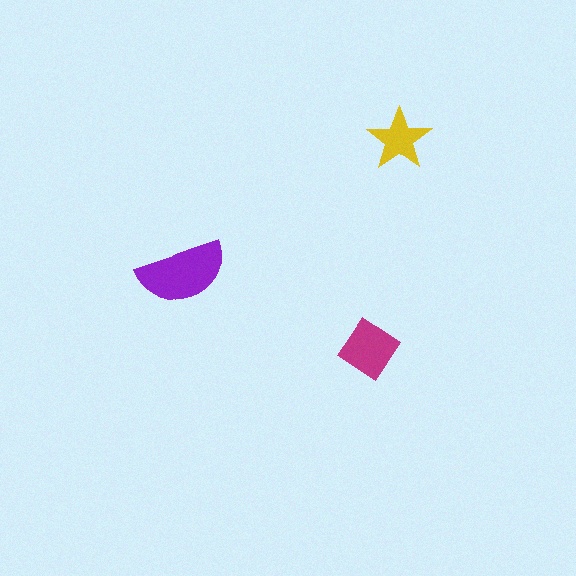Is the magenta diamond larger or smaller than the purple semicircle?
Smaller.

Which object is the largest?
The purple semicircle.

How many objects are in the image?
There are 3 objects in the image.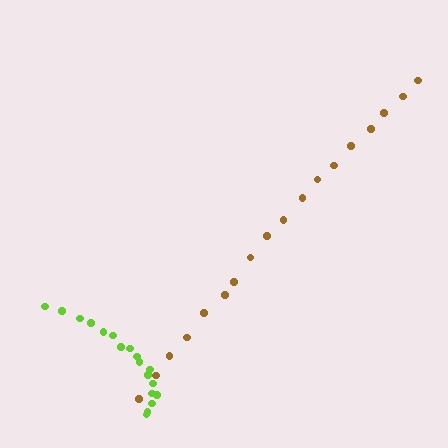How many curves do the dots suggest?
There are 2 distinct paths.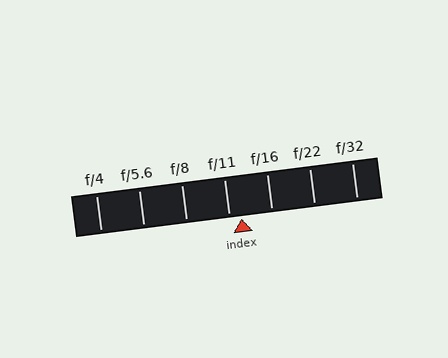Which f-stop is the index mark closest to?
The index mark is closest to f/11.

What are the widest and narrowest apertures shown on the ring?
The widest aperture shown is f/4 and the narrowest is f/32.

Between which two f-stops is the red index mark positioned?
The index mark is between f/11 and f/16.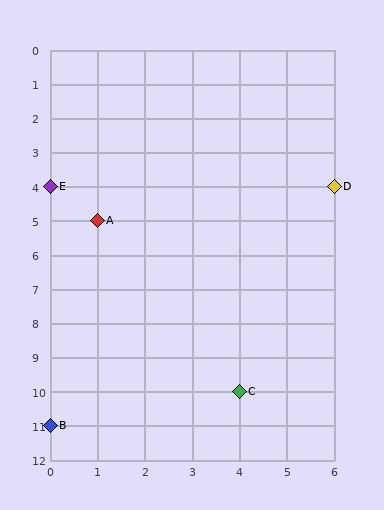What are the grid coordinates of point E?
Point E is at grid coordinates (0, 4).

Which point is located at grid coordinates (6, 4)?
Point D is at (6, 4).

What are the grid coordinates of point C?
Point C is at grid coordinates (4, 10).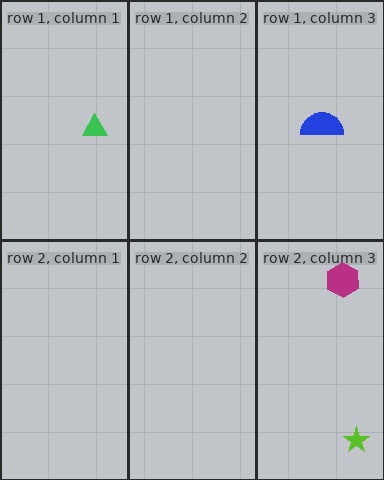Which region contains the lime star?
The row 2, column 3 region.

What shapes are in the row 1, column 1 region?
The green triangle.